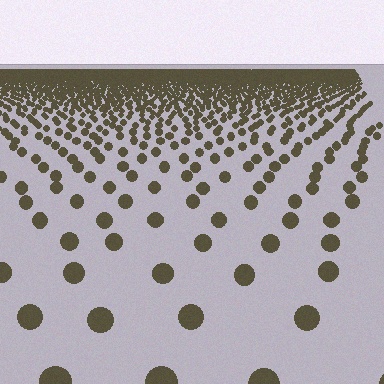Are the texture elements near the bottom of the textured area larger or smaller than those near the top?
Larger. Near the bottom, elements are closer to the viewer and appear at a bigger on-screen size.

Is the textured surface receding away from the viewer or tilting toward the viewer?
The surface is receding away from the viewer. Texture elements get smaller and denser toward the top.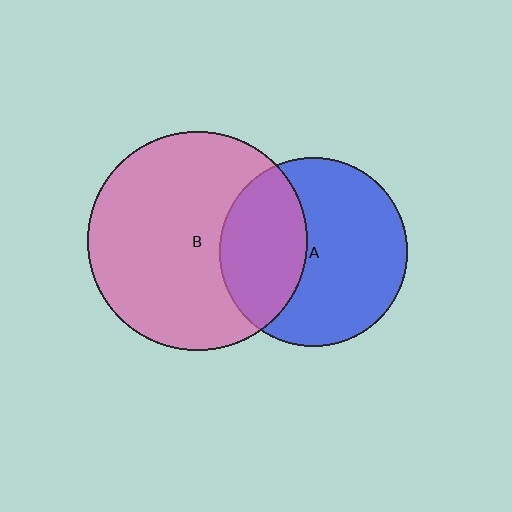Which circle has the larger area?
Circle B (pink).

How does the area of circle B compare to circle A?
Approximately 1.4 times.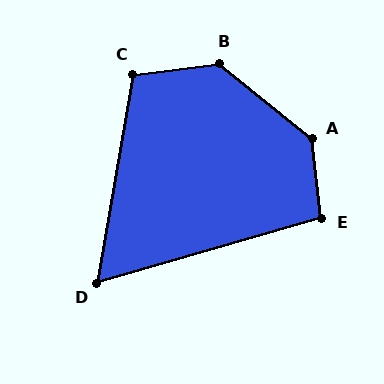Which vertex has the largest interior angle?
A, at approximately 135 degrees.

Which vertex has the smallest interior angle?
D, at approximately 64 degrees.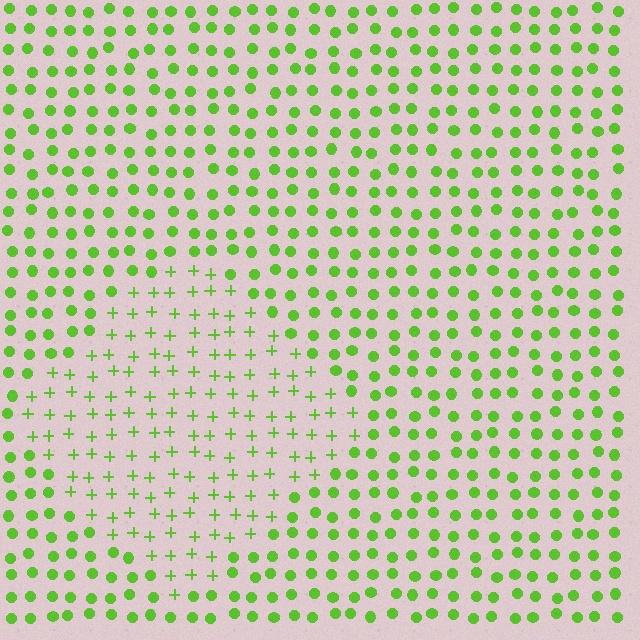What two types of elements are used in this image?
The image uses plus signs inside the diamond region and circles outside it.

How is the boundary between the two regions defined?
The boundary is defined by a change in element shape: plus signs inside vs. circles outside. All elements share the same color and spacing.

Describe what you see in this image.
The image is filled with small lime elements arranged in a uniform grid. A diamond-shaped region contains plus signs, while the surrounding area contains circles. The boundary is defined purely by the change in element shape.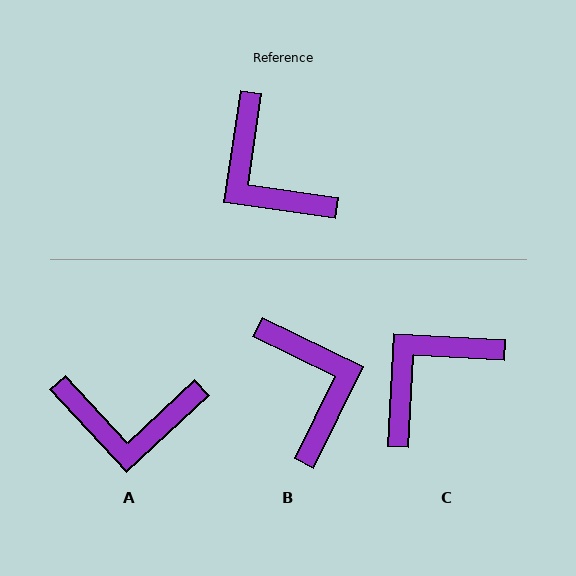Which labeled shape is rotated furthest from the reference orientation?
B, about 162 degrees away.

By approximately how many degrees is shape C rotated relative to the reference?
Approximately 85 degrees clockwise.